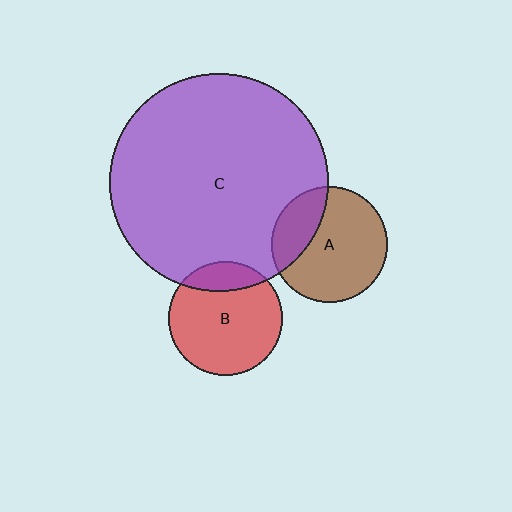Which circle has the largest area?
Circle C (purple).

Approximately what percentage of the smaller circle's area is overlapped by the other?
Approximately 20%.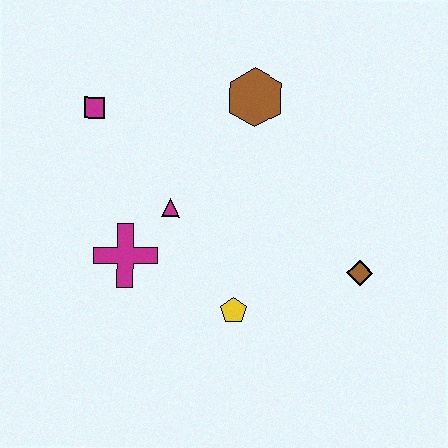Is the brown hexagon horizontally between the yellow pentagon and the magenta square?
No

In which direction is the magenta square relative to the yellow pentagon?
The magenta square is above the yellow pentagon.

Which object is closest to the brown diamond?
The yellow pentagon is closest to the brown diamond.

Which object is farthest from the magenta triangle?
The brown diamond is farthest from the magenta triangle.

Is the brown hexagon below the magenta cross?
No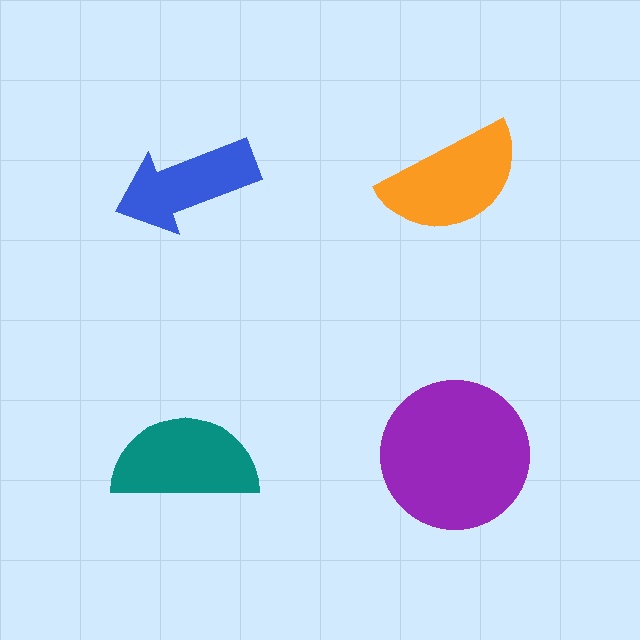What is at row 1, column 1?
A blue arrow.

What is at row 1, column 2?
An orange semicircle.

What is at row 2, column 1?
A teal semicircle.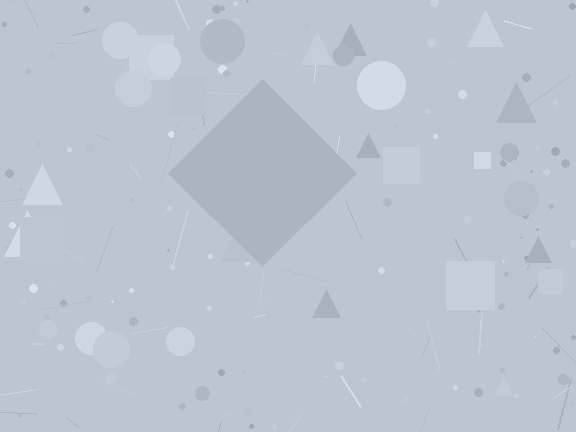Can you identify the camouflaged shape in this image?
The camouflaged shape is a diamond.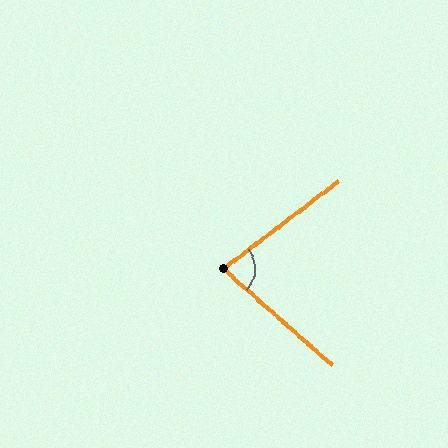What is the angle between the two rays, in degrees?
Approximately 79 degrees.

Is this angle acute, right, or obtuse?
It is acute.